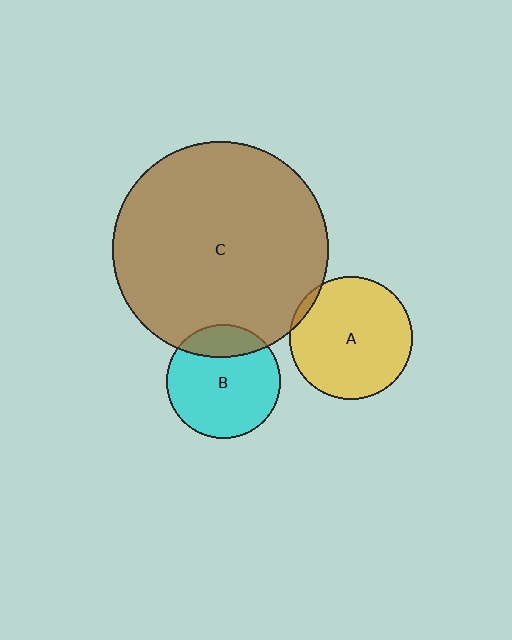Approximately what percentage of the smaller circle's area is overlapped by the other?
Approximately 20%.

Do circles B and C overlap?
Yes.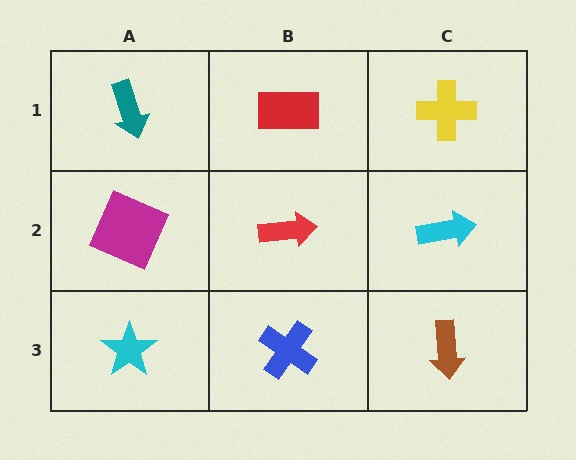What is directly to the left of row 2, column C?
A red arrow.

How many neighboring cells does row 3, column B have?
3.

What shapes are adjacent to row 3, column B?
A red arrow (row 2, column B), a cyan star (row 3, column A), a brown arrow (row 3, column C).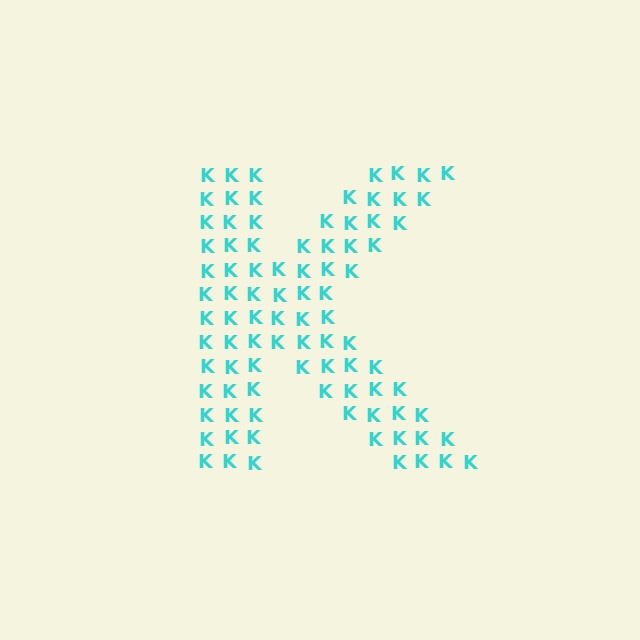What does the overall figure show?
The overall figure shows the letter K.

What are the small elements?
The small elements are letter K's.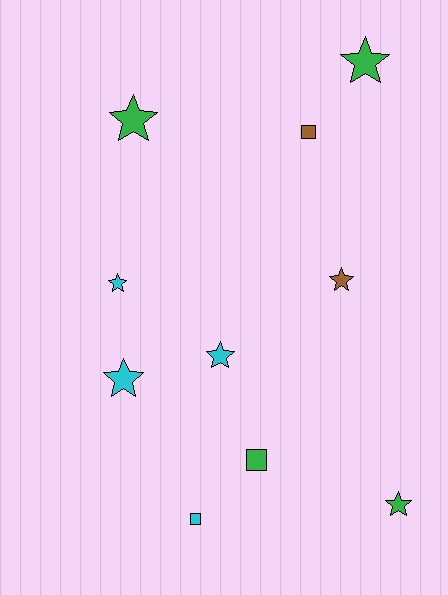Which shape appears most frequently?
Star, with 7 objects.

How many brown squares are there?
There is 1 brown square.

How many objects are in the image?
There are 10 objects.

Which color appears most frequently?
Green, with 4 objects.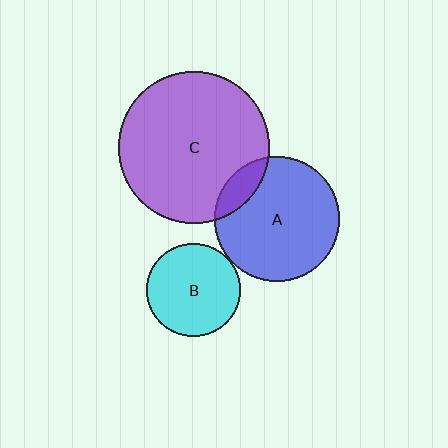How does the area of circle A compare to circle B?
Approximately 1.8 times.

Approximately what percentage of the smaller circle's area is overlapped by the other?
Approximately 15%.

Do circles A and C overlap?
Yes.